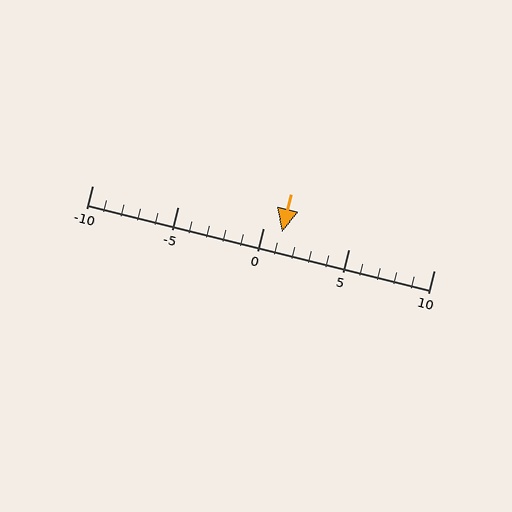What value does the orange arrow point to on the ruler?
The orange arrow points to approximately 1.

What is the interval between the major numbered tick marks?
The major tick marks are spaced 5 units apart.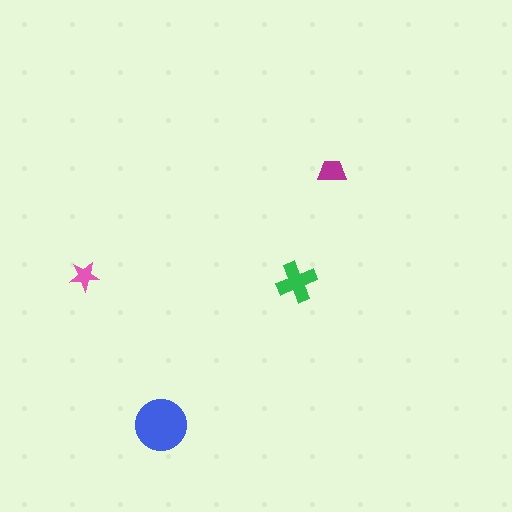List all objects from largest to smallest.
The blue circle, the green cross, the magenta trapezoid, the pink star.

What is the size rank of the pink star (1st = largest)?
4th.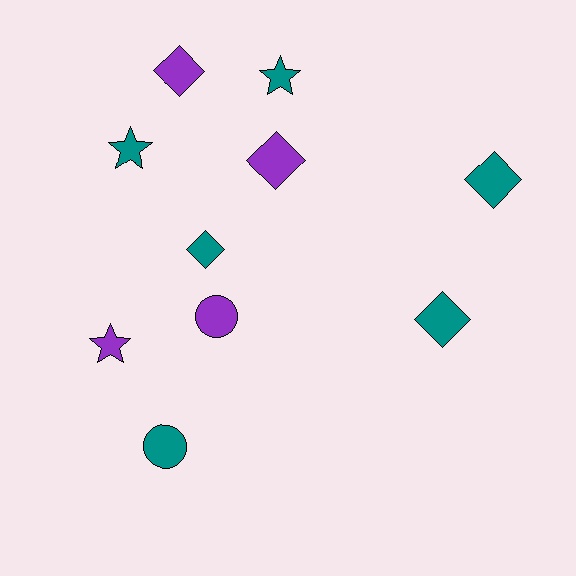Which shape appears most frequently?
Diamond, with 5 objects.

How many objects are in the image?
There are 10 objects.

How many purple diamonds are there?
There are 2 purple diamonds.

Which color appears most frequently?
Teal, with 6 objects.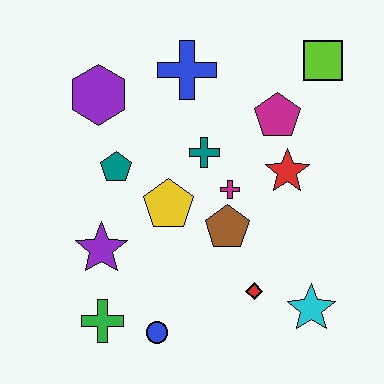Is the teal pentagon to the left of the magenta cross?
Yes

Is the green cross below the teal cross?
Yes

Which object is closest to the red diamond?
The cyan star is closest to the red diamond.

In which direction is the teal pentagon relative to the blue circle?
The teal pentagon is above the blue circle.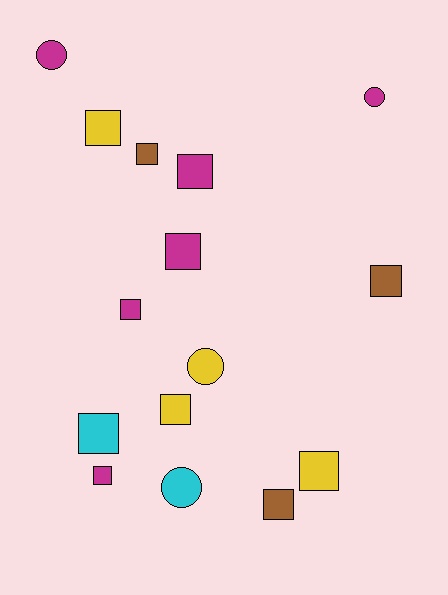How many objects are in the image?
There are 15 objects.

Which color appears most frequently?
Magenta, with 6 objects.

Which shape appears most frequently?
Square, with 11 objects.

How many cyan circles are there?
There is 1 cyan circle.